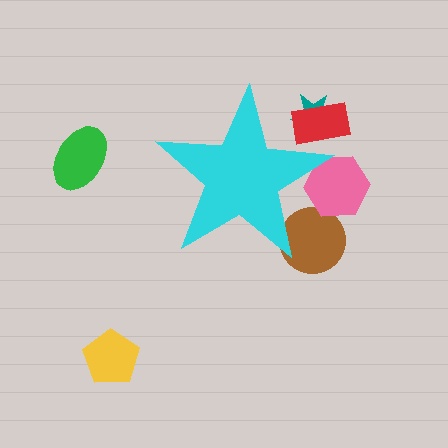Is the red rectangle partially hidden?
Yes, the red rectangle is partially hidden behind the cyan star.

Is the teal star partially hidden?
Yes, the teal star is partially hidden behind the cyan star.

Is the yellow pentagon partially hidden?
No, the yellow pentagon is fully visible.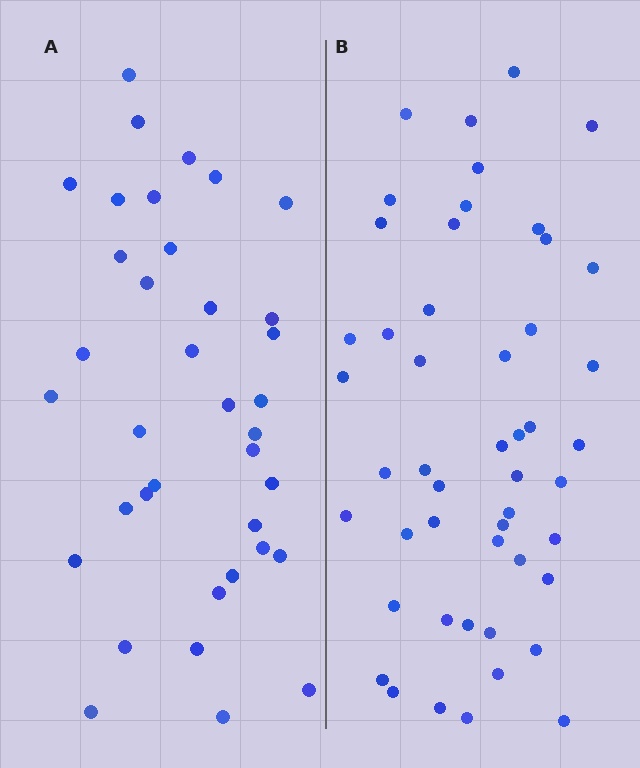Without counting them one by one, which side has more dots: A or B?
Region B (the right region) has more dots.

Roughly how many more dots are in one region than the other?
Region B has roughly 12 or so more dots than region A.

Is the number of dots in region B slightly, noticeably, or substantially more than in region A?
Region B has noticeably more, but not dramatically so. The ratio is roughly 1.3 to 1.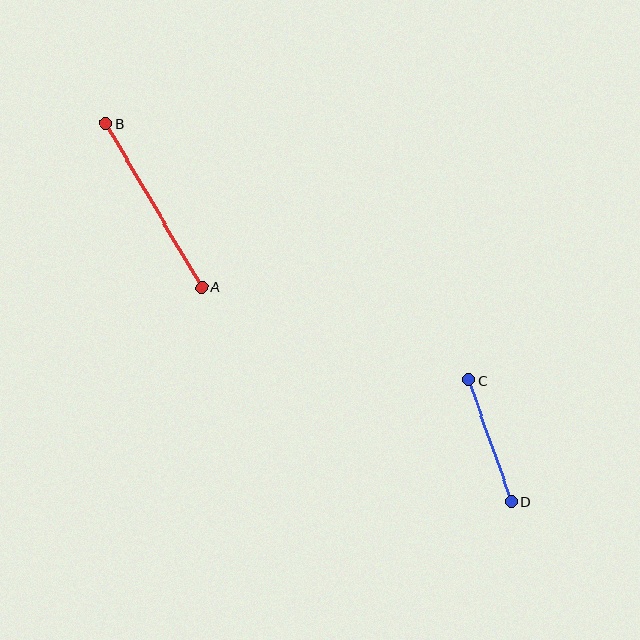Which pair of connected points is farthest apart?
Points A and B are farthest apart.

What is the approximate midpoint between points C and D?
The midpoint is at approximately (490, 441) pixels.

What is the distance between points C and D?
The distance is approximately 129 pixels.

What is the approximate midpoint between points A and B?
The midpoint is at approximately (154, 206) pixels.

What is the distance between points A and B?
The distance is approximately 190 pixels.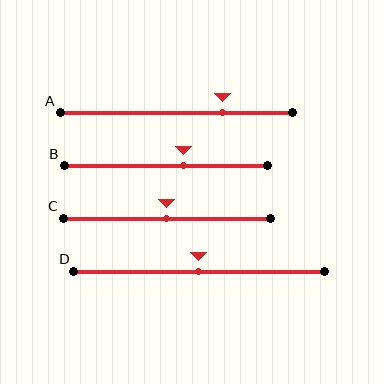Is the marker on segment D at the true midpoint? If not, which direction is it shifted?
Yes, the marker on segment D is at the true midpoint.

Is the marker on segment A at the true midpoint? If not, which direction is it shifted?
No, the marker on segment A is shifted to the right by about 20% of the segment length.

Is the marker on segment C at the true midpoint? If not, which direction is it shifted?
Yes, the marker on segment C is at the true midpoint.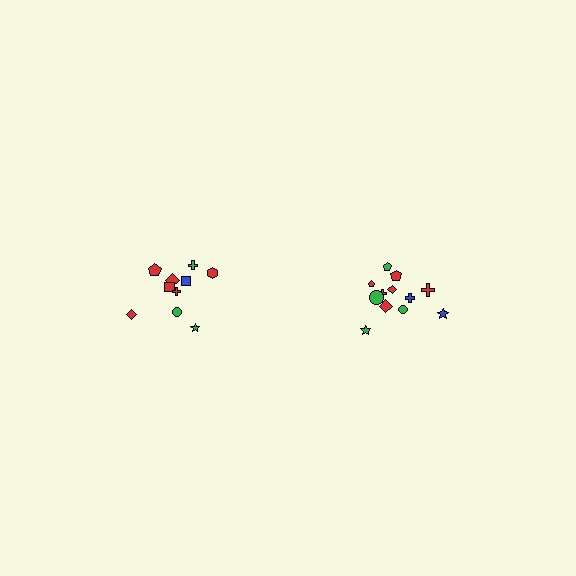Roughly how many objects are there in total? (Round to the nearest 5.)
Roughly 20 objects in total.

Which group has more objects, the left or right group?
The right group.